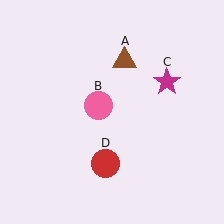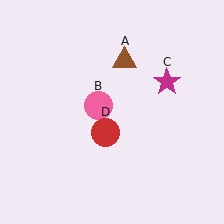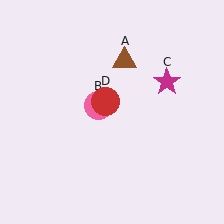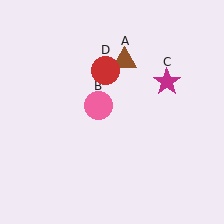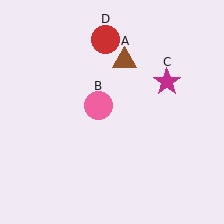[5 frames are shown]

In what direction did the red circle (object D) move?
The red circle (object D) moved up.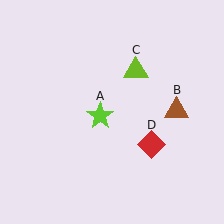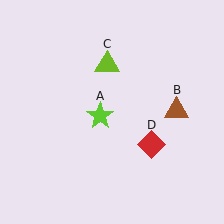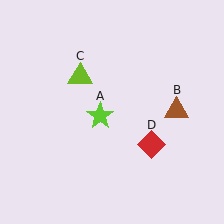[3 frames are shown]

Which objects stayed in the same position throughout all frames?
Lime star (object A) and brown triangle (object B) and red diamond (object D) remained stationary.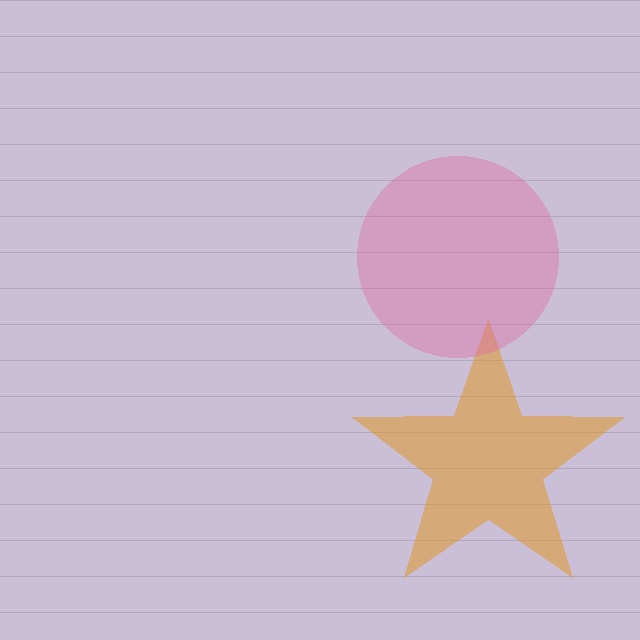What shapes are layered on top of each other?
The layered shapes are: an orange star, a pink circle.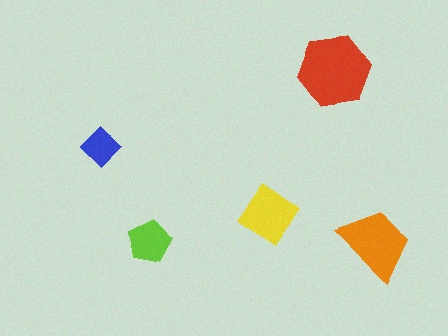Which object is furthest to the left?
The blue diamond is leftmost.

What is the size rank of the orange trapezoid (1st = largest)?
2nd.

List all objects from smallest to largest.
The blue diamond, the lime pentagon, the yellow diamond, the orange trapezoid, the red hexagon.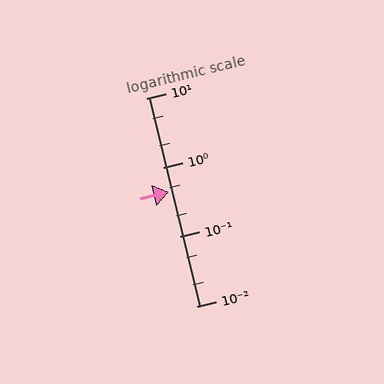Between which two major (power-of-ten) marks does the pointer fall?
The pointer is between 0.1 and 1.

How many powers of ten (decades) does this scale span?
The scale spans 3 decades, from 0.01 to 10.